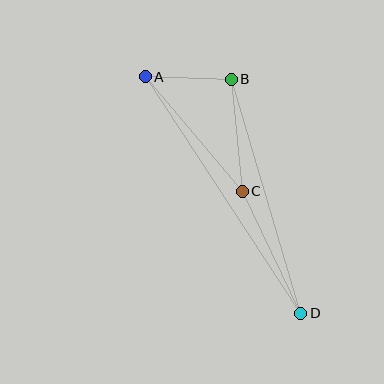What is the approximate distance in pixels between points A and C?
The distance between A and C is approximately 150 pixels.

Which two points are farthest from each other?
Points A and D are farthest from each other.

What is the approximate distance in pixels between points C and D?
The distance between C and D is approximately 135 pixels.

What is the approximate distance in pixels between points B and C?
The distance between B and C is approximately 113 pixels.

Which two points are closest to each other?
Points A and B are closest to each other.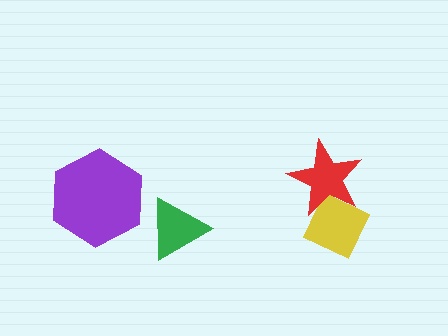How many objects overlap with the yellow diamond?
1 object overlaps with the yellow diamond.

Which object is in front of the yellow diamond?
The red star is in front of the yellow diamond.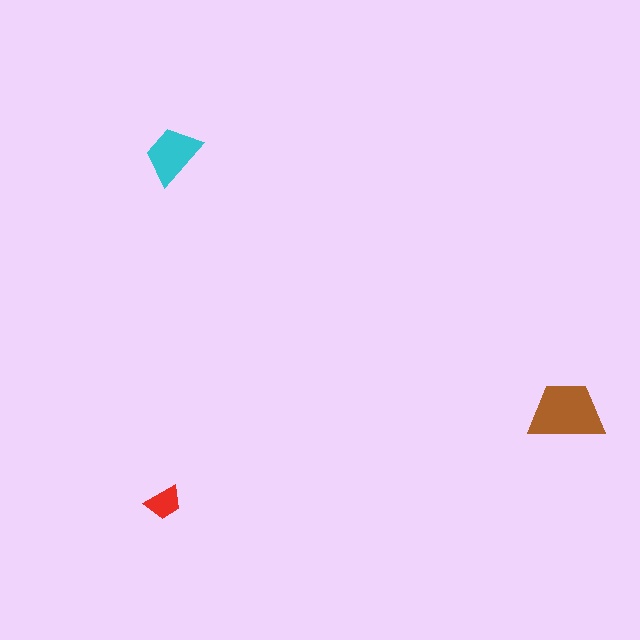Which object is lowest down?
The red trapezoid is bottommost.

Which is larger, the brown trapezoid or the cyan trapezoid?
The brown one.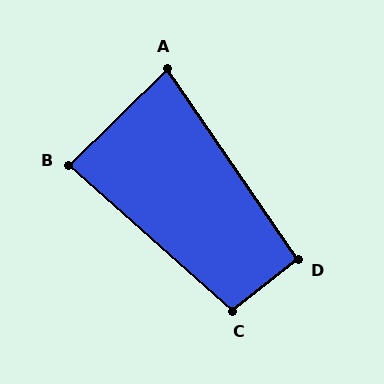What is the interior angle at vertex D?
Approximately 94 degrees (approximately right).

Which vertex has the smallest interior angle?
A, at approximately 80 degrees.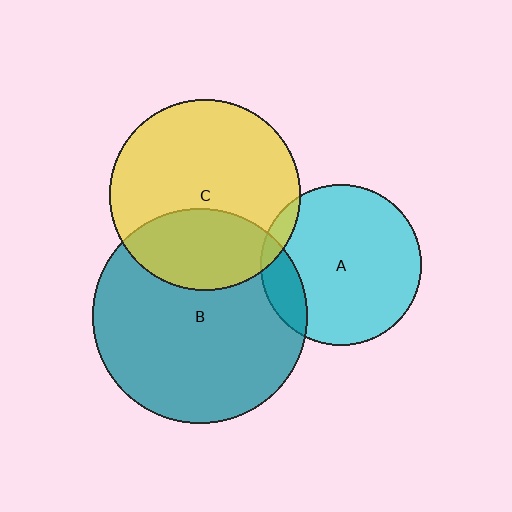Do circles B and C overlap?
Yes.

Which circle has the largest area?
Circle B (teal).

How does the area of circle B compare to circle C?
Approximately 1.3 times.